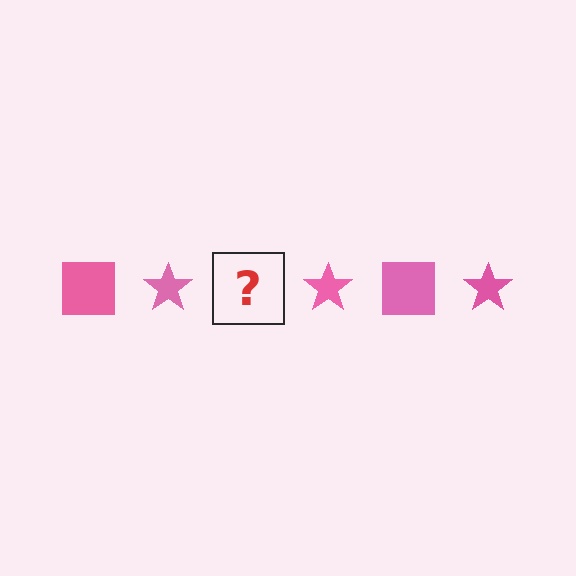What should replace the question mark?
The question mark should be replaced with a pink square.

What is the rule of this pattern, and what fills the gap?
The rule is that the pattern cycles through square, star shapes in pink. The gap should be filled with a pink square.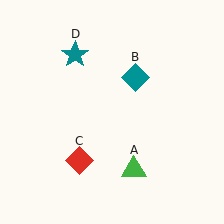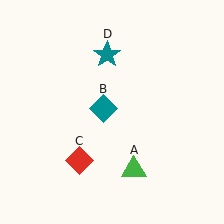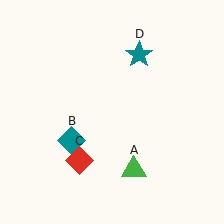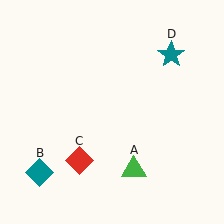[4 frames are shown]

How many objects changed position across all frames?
2 objects changed position: teal diamond (object B), teal star (object D).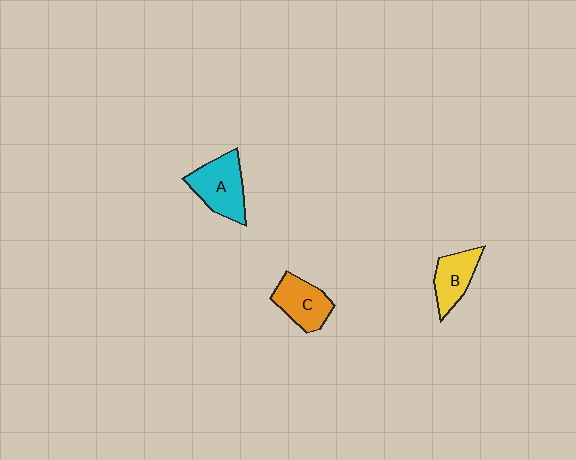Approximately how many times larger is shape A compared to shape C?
Approximately 1.2 times.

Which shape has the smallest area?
Shape B (yellow).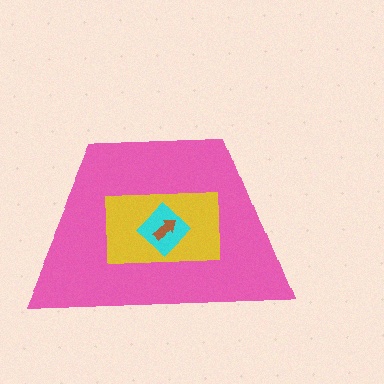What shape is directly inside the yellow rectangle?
The cyan diamond.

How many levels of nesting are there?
4.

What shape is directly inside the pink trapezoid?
The yellow rectangle.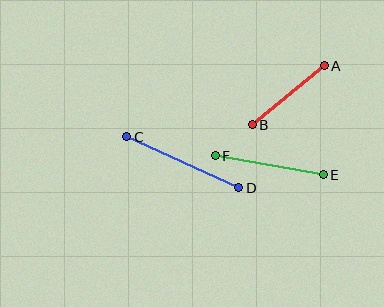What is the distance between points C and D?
The distance is approximately 123 pixels.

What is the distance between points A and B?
The distance is approximately 93 pixels.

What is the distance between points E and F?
The distance is approximately 110 pixels.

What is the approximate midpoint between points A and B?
The midpoint is at approximately (288, 95) pixels.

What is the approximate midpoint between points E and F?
The midpoint is at approximately (269, 165) pixels.